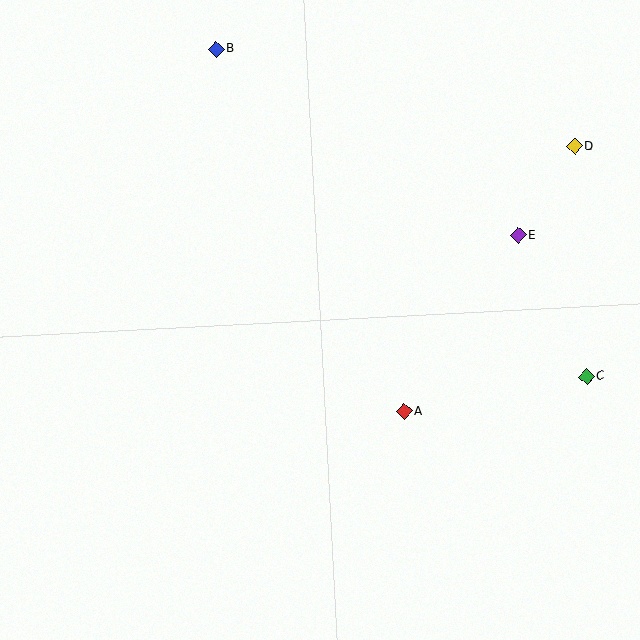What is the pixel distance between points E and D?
The distance between E and D is 106 pixels.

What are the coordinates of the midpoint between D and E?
The midpoint between D and E is at (546, 191).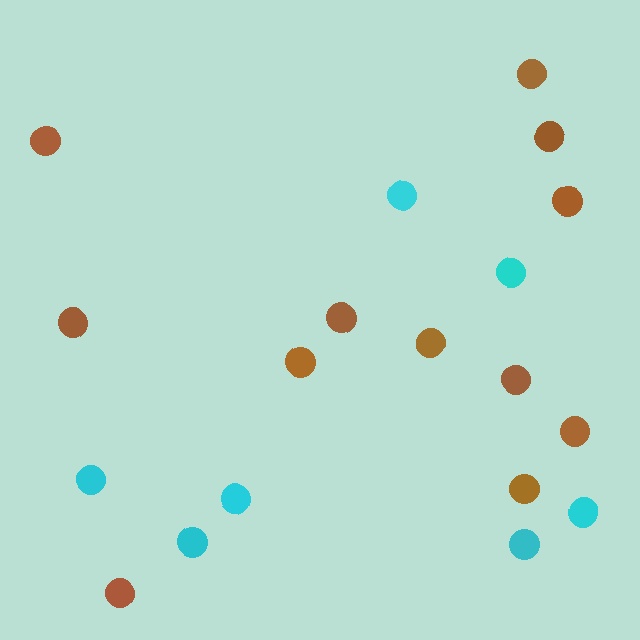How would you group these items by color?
There are 2 groups: one group of cyan circles (7) and one group of brown circles (12).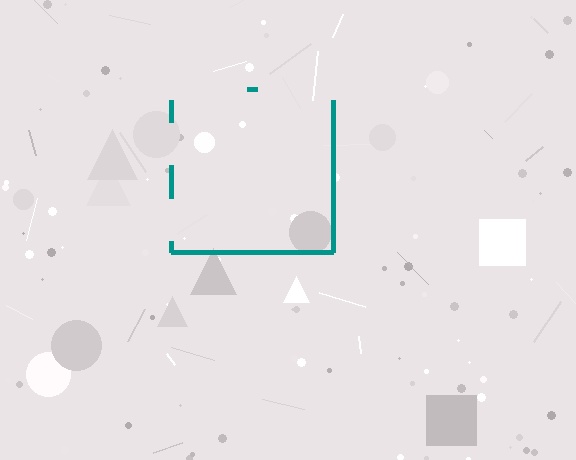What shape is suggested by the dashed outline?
The dashed outline suggests a square.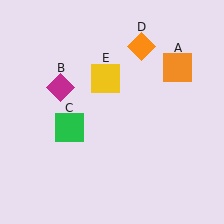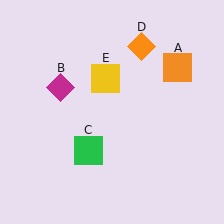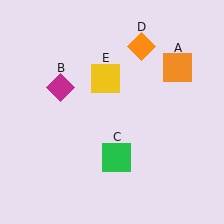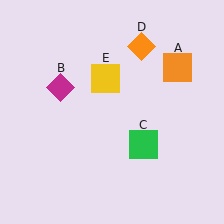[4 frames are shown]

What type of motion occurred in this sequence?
The green square (object C) rotated counterclockwise around the center of the scene.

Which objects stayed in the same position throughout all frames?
Orange square (object A) and magenta diamond (object B) and orange diamond (object D) and yellow square (object E) remained stationary.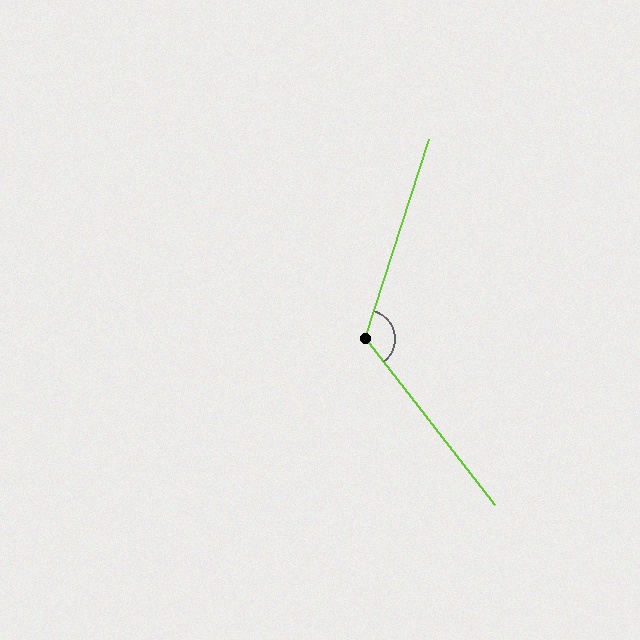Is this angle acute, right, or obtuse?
It is obtuse.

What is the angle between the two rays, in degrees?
Approximately 124 degrees.